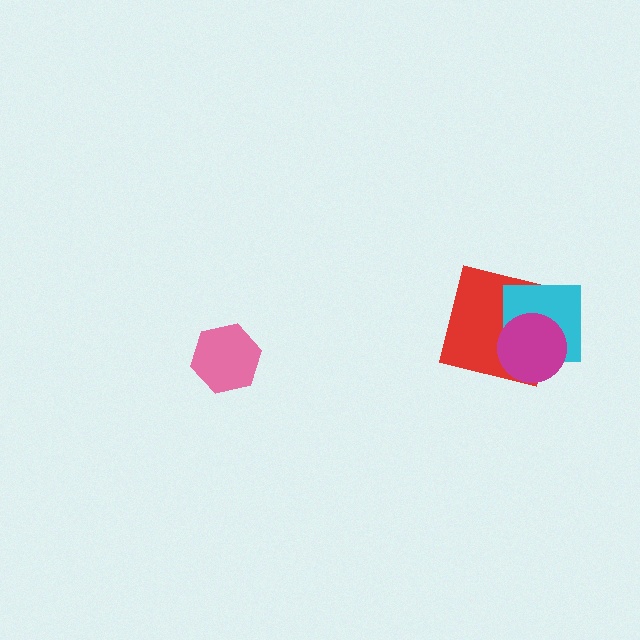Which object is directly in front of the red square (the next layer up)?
The cyan square is directly in front of the red square.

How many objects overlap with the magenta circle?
2 objects overlap with the magenta circle.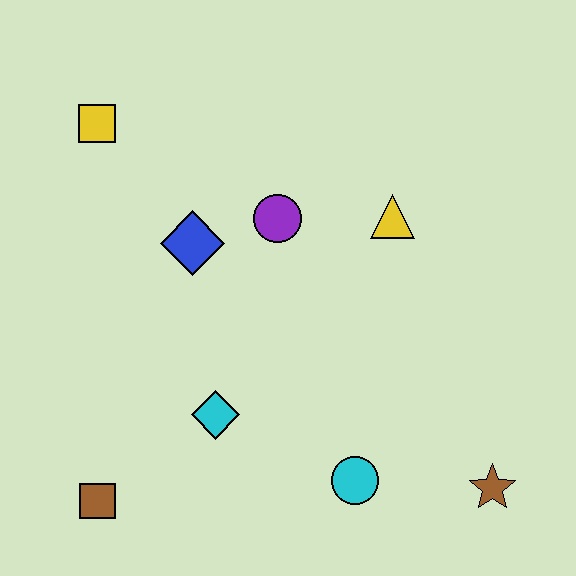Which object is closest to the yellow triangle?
The purple circle is closest to the yellow triangle.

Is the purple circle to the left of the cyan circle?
Yes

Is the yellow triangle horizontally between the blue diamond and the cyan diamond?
No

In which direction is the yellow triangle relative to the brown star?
The yellow triangle is above the brown star.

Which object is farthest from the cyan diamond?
The yellow square is farthest from the cyan diamond.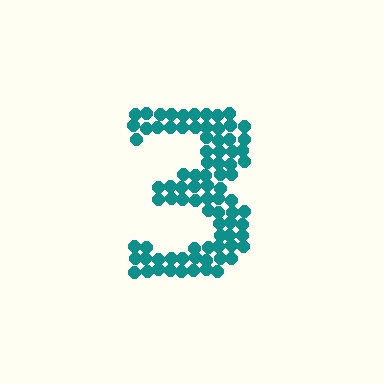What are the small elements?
The small elements are circles.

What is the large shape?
The large shape is the digit 3.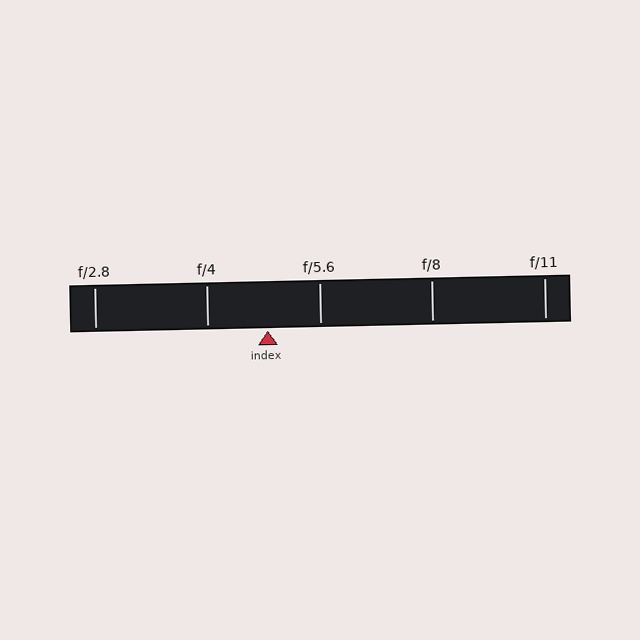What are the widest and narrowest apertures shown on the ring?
The widest aperture shown is f/2.8 and the narrowest is f/11.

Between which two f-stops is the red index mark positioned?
The index mark is between f/4 and f/5.6.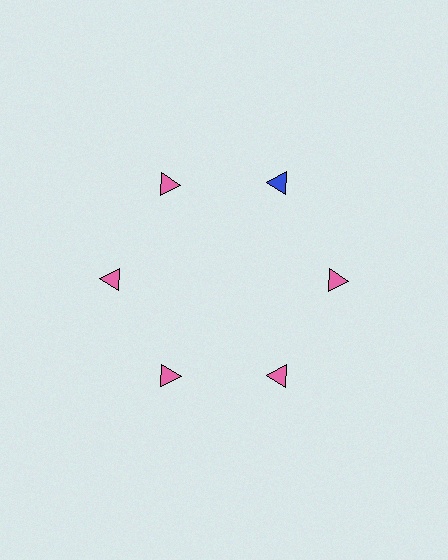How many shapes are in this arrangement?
There are 6 shapes arranged in a ring pattern.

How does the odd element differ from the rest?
It has a different color: blue instead of pink.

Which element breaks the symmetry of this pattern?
The blue triangle at roughly the 1 o'clock position breaks the symmetry. All other shapes are pink triangles.